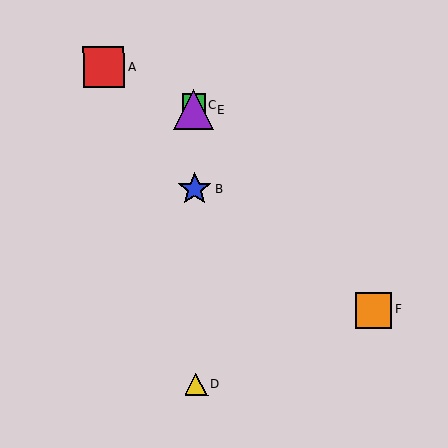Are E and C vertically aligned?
Yes, both are at x≈194.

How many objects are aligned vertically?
4 objects (B, C, D, E) are aligned vertically.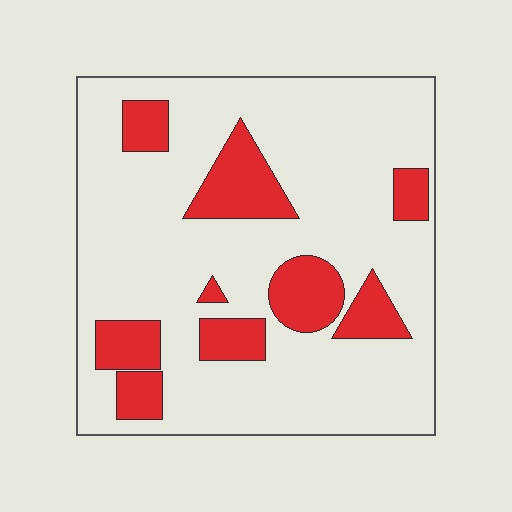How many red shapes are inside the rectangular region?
9.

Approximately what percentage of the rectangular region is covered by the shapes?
Approximately 20%.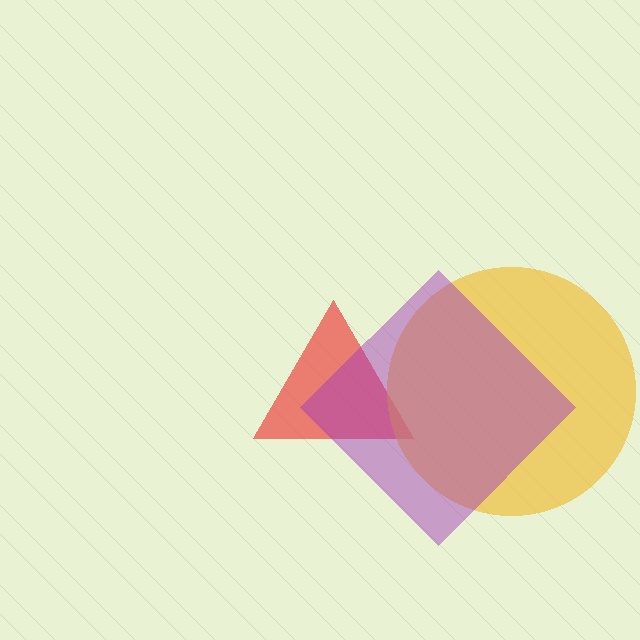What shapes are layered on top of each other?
The layered shapes are: a red triangle, a yellow circle, a purple diamond.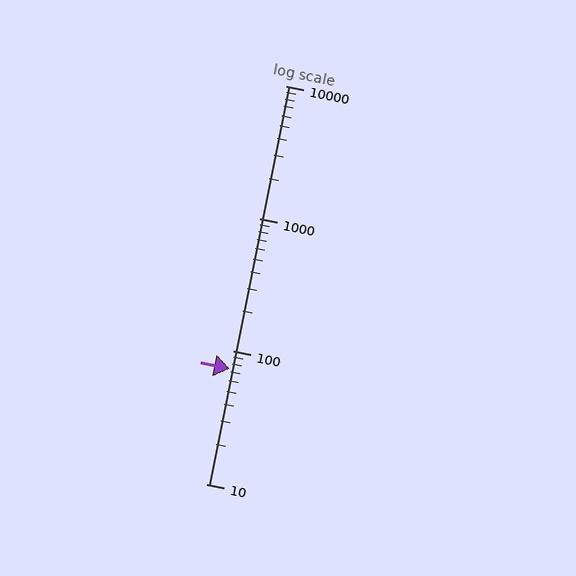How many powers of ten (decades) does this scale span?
The scale spans 3 decades, from 10 to 10000.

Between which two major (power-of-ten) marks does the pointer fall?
The pointer is between 10 and 100.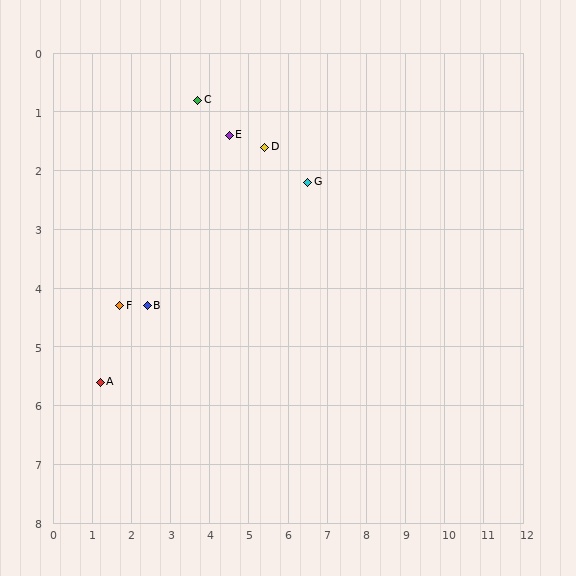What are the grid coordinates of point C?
Point C is at approximately (3.7, 0.8).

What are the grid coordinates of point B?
Point B is at approximately (2.4, 4.3).